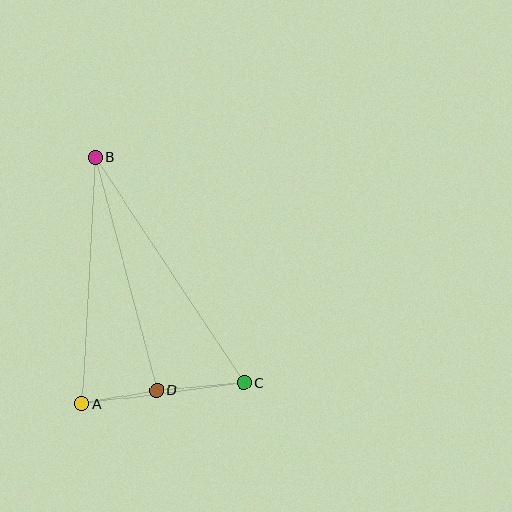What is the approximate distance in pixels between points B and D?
The distance between B and D is approximately 240 pixels.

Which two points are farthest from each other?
Points B and C are farthest from each other.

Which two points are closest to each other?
Points A and D are closest to each other.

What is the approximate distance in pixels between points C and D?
The distance between C and D is approximately 88 pixels.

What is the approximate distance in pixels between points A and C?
The distance between A and C is approximately 163 pixels.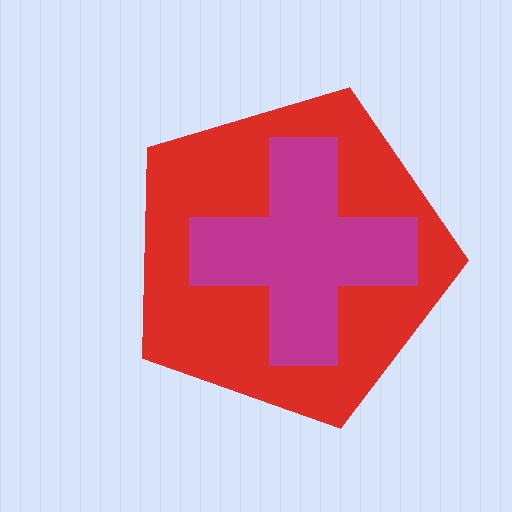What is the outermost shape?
The red pentagon.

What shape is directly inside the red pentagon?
The magenta cross.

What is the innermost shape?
The magenta cross.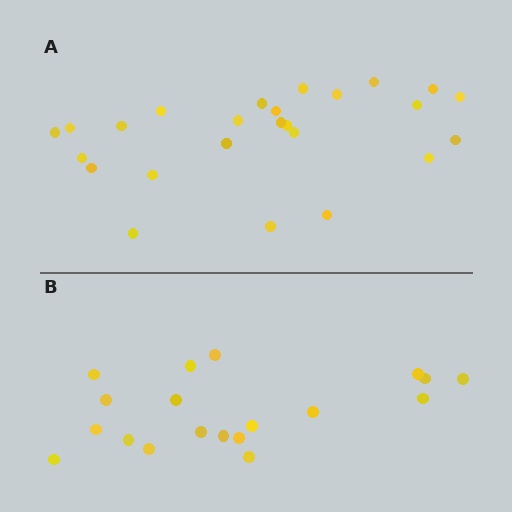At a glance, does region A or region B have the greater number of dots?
Region A (the top region) has more dots.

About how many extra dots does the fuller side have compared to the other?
Region A has about 6 more dots than region B.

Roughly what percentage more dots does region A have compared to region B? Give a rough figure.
About 30% more.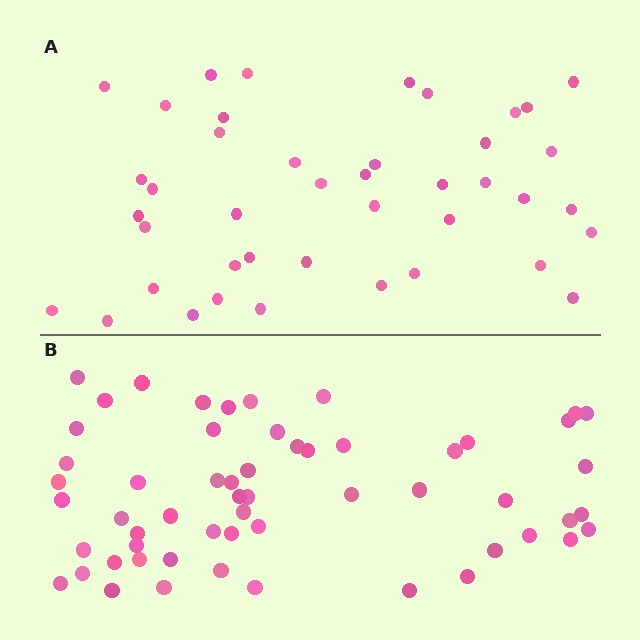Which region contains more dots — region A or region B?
Region B (the bottom region) has more dots.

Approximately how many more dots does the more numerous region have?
Region B has approximately 15 more dots than region A.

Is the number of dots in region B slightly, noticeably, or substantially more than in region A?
Region B has noticeably more, but not dramatically so. The ratio is roughly 1.4 to 1.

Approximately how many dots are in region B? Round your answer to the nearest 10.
About 60 dots. (The exact count is 57, which rounds to 60.)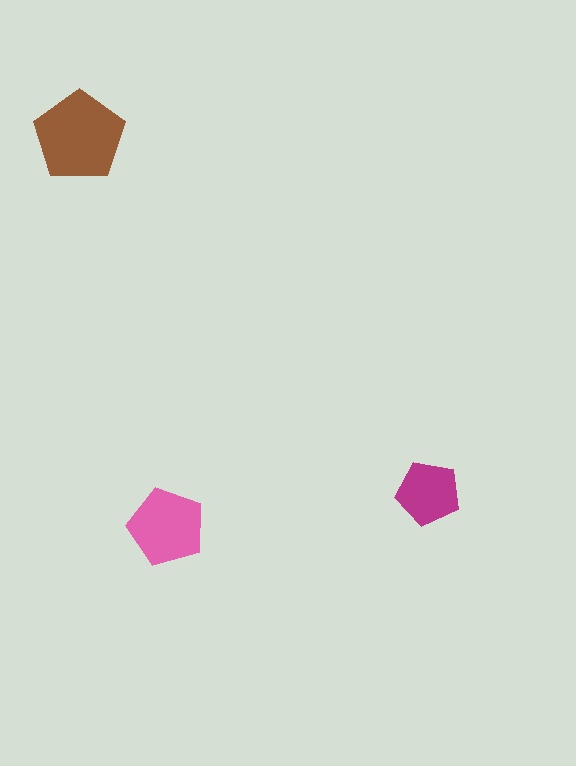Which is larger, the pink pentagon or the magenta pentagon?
The pink one.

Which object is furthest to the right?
The magenta pentagon is rightmost.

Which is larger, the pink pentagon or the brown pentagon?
The brown one.